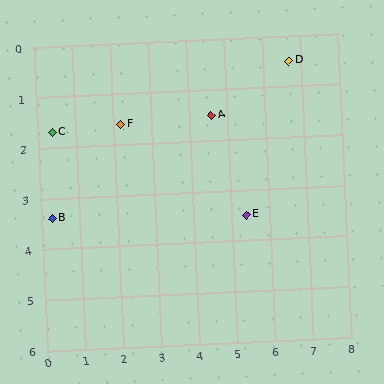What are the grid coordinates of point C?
Point C is at approximately (0.4, 1.7).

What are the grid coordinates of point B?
Point B is at approximately (0.3, 3.4).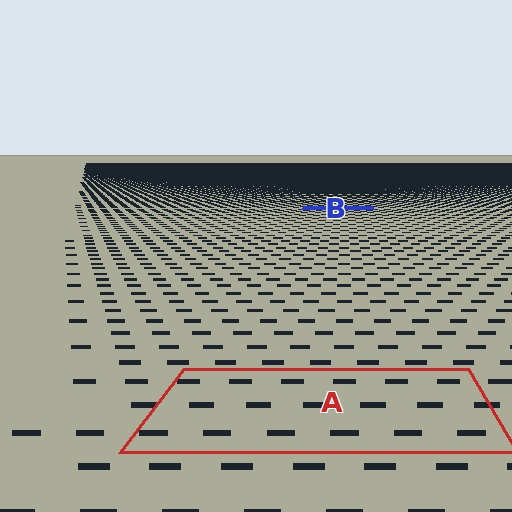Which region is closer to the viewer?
Region A is closer. The texture elements there are larger and more spread out.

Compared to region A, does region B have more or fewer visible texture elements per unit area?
Region B has more texture elements per unit area — they are packed more densely because it is farther away.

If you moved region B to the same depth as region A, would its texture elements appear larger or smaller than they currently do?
They would appear larger. At a closer depth, the same texture elements are projected at a bigger on-screen size.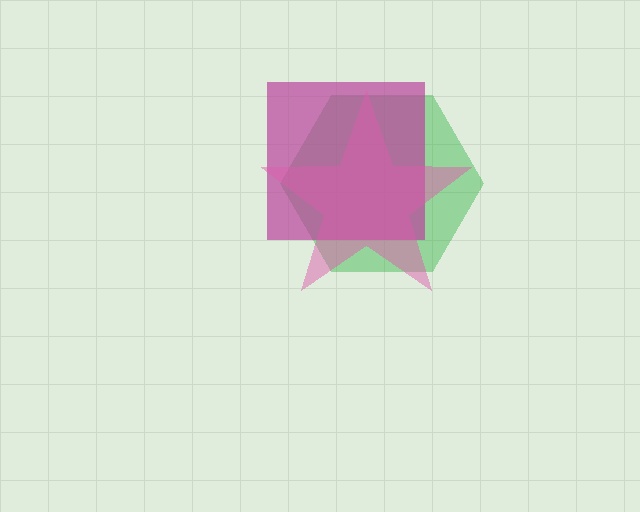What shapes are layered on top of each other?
The layered shapes are: a green hexagon, a magenta square, a pink star.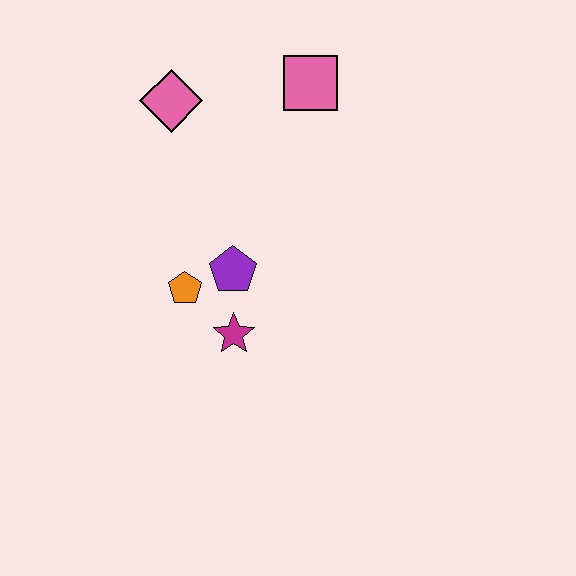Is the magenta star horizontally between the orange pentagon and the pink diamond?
No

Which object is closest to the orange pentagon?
The purple pentagon is closest to the orange pentagon.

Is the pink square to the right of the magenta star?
Yes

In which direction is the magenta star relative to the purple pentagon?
The magenta star is below the purple pentagon.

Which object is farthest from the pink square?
The magenta star is farthest from the pink square.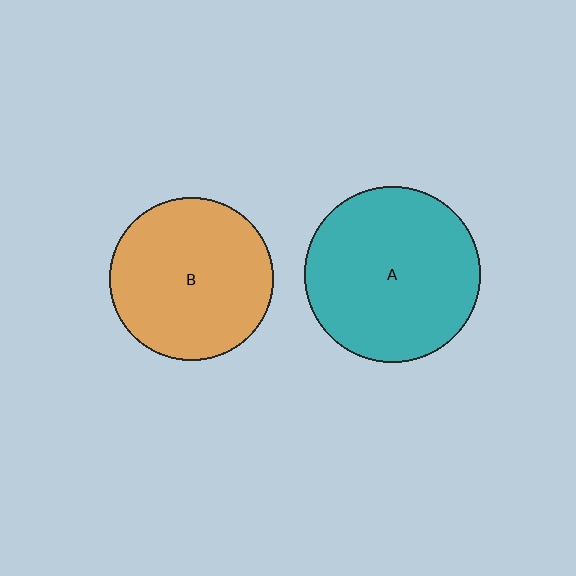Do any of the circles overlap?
No, none of the circles overlap.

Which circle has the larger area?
Circle A (teal).